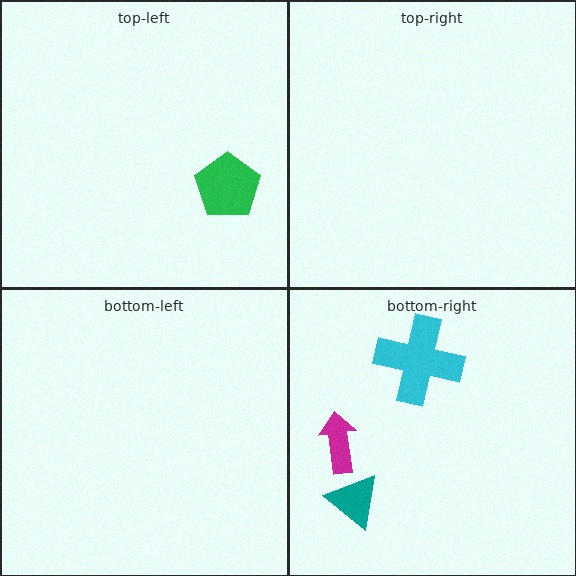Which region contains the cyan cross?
The bottom-right region.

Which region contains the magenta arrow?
The bottom-right region.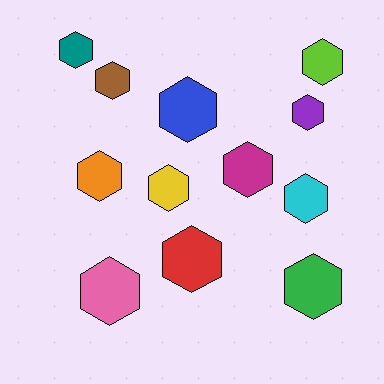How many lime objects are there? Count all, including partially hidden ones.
There is 1 lime object.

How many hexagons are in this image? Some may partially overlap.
There are 12 hexagons.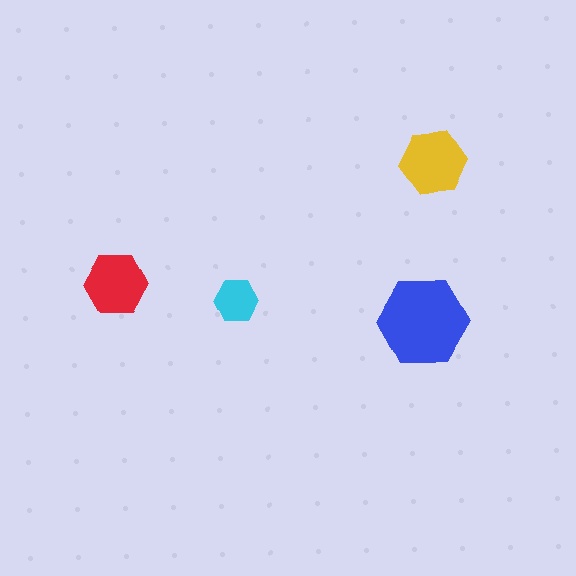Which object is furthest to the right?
The yellow hexagon is rightmost.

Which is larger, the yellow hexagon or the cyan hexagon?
The yellow one.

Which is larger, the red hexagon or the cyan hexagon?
The red one.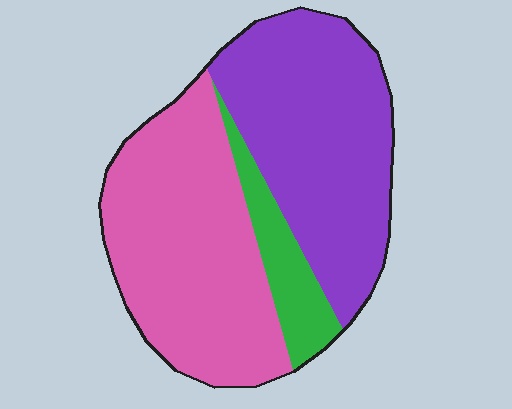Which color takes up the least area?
Green, at roughly 10%.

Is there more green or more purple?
Purple.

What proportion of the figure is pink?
Pink takes up between a third and a half of the figure.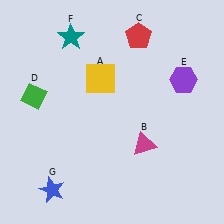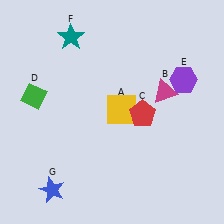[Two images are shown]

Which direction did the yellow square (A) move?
The yellow square (A) moved down.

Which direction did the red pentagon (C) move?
The red pentagon (C) moved down.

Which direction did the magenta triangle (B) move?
The magenta triangle (B) moved up.